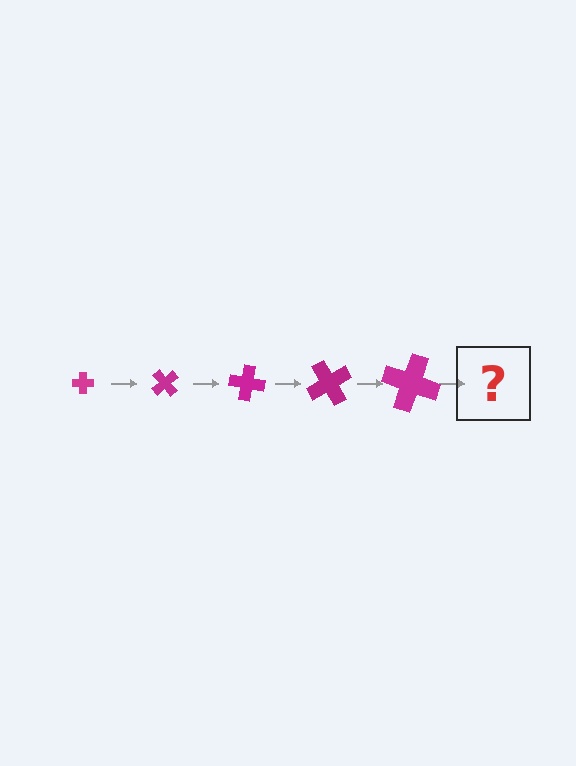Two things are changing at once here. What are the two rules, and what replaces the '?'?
The two rules are that the cross grows larger each step and it rotates 50 degrees each step. The '?' should be a cross, larger than the previous one and rotated 250 degrees from the start.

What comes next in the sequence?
The next element should be a cross, larger than the previous one and rotated 250 degrees from the start.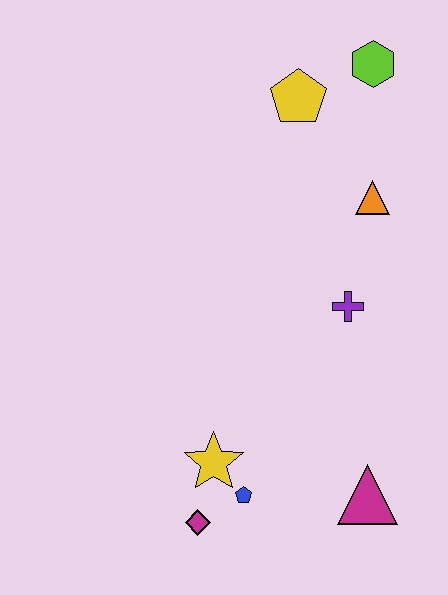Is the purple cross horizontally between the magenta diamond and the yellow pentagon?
No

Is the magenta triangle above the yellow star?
No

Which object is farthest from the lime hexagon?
The magenta diamond is farthest from the lime hexagon.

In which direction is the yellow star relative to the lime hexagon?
The yellow star is below the lime hexagon.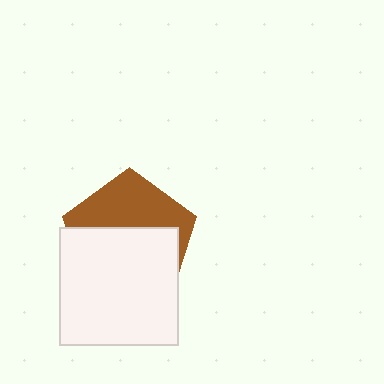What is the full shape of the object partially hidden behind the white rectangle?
The partially hidden object is a brown pentagon.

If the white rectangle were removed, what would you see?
You would see the complete brown pentagon.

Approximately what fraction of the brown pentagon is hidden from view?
Roughly 58% of the brown pentagon is hidden behind the white rectangle.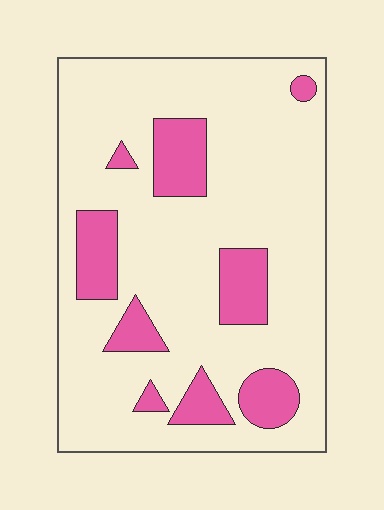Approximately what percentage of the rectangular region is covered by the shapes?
Approximately 20%.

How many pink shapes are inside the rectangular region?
9.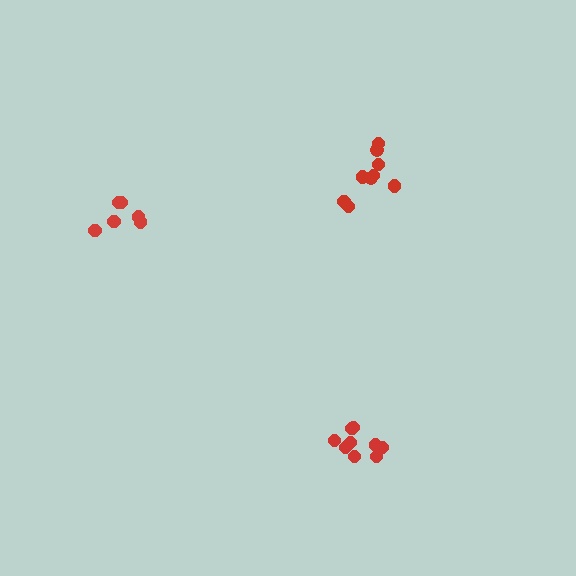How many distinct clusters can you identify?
There are 3 distinct clusters.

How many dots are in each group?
Group 1: 9 dots, Group 2: 6 dots, Group 3: 9 dots (24 total).